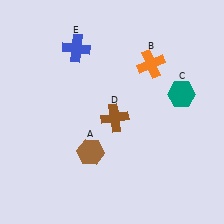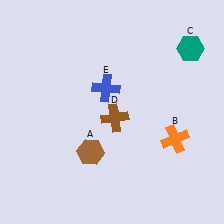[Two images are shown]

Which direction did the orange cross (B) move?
The orange cross (B) moved down.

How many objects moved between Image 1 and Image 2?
3 objects moved between the two images.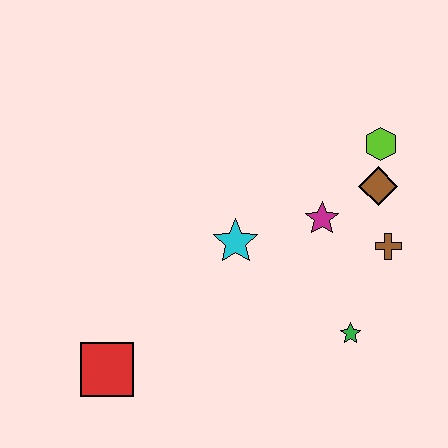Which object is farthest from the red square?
The lime hexagon is farthest from the red square.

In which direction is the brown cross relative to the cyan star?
The brown cross is to the right of the cyan star.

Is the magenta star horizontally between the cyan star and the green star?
Yes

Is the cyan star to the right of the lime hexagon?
No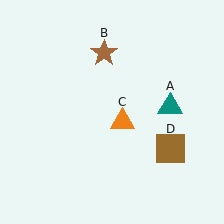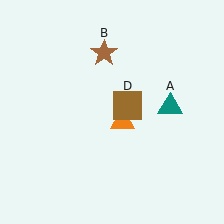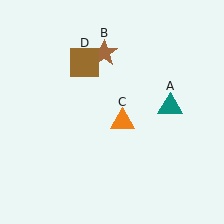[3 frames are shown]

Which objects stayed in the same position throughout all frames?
Teal triangle (object A) and brown star (object B) and orange triangle (object C) remained stationary.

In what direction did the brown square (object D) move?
The brown square (object D) moved up and to the left.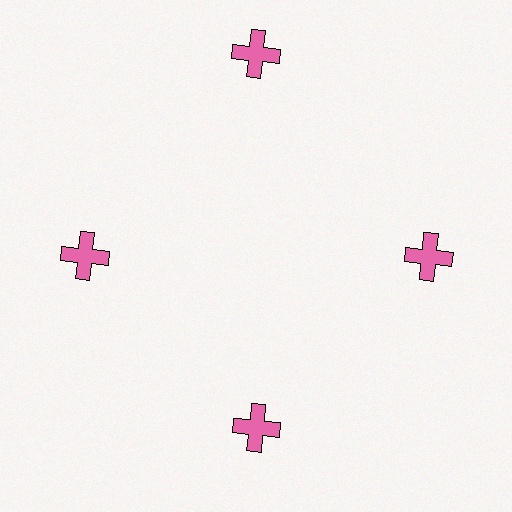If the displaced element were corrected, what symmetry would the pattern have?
It would have 4-fold rotational symmetry — the pattern would map onto itself every 90 degrees.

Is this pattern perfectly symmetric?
No. The 4 pink crosses are arranged in a ring, but one element near the 12 o'clock position is pushed outward from the center, breaking the 4-fold rotational symmetry.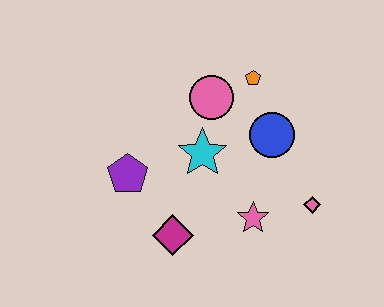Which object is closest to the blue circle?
The orange pentagon is closest to the blue circle.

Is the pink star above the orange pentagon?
No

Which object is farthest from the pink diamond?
The purple pentagon is farthest from the pink diamond.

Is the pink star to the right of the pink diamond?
No